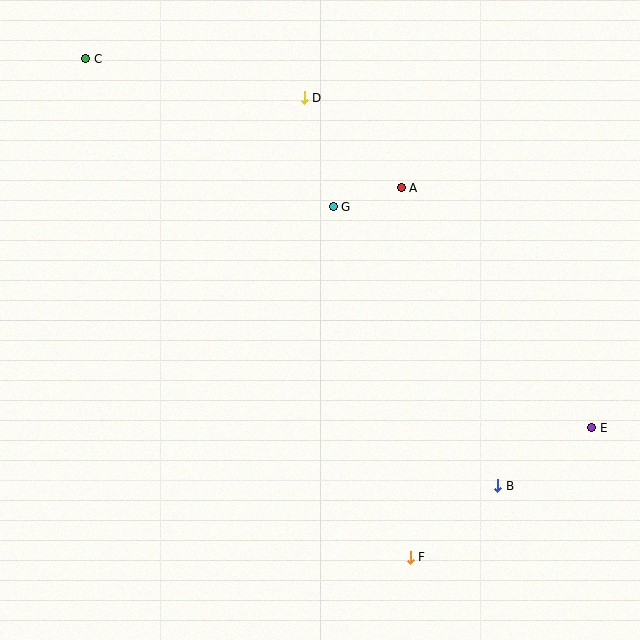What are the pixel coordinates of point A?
Point A is at (401, 188).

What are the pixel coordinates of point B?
Point B is at (498, 486).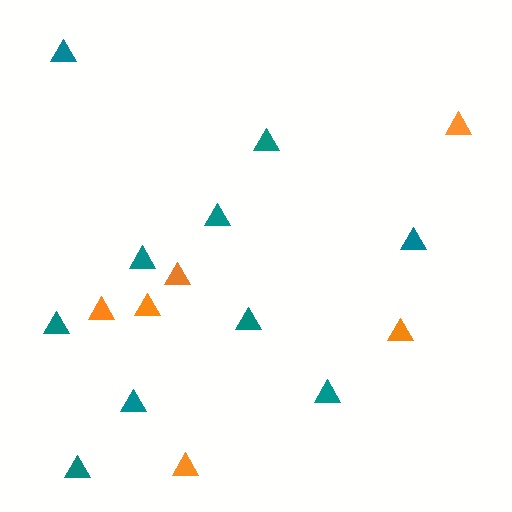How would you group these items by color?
There are 2 groups: one group of orange triangles (6) and one group of teal triangles (10).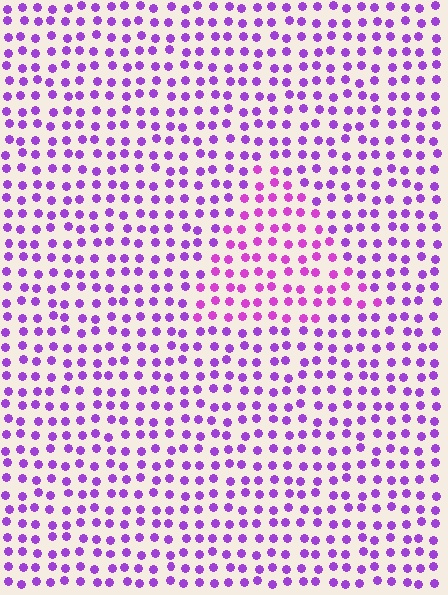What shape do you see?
I see a triangle.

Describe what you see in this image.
The image is filled with small purple elements in a uniform arrangement. A triangle-shaped region is visible where the elements are tinted to a slightly different hue, forming a subtle color boundary.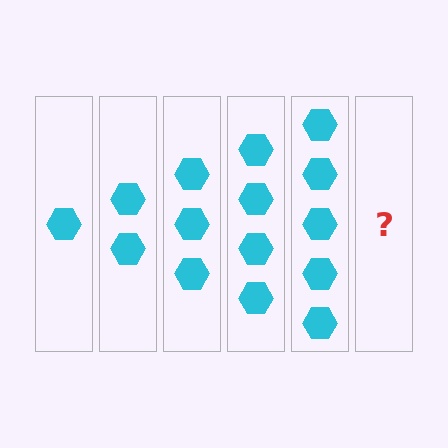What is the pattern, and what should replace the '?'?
The pattern is that each step adds one more hexagon. The '?' should be 6 hexagons.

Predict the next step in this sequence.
The next step is 6 hexagons.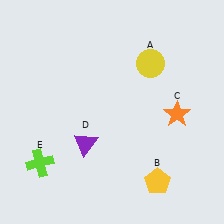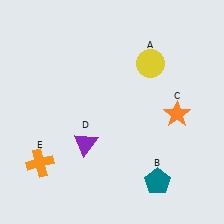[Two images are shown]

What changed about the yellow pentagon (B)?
In Image 1, B is yellow. In Image 2, it changed to teal.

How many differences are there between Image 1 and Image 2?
There are 2 differences between the two images.